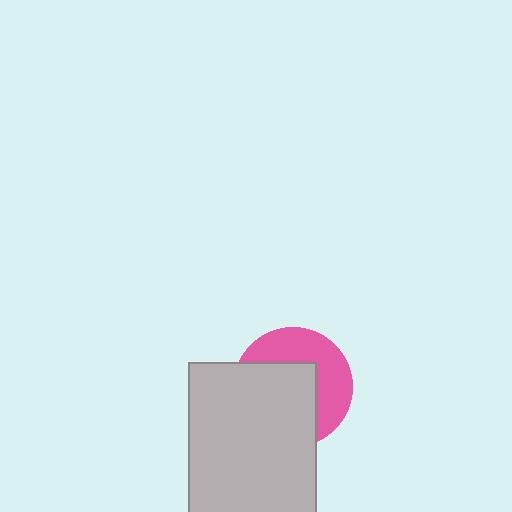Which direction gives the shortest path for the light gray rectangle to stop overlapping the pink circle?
Moving toward the lower-left gives the shortest separation.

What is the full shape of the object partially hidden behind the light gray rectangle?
The partially hidden object is a pink circle.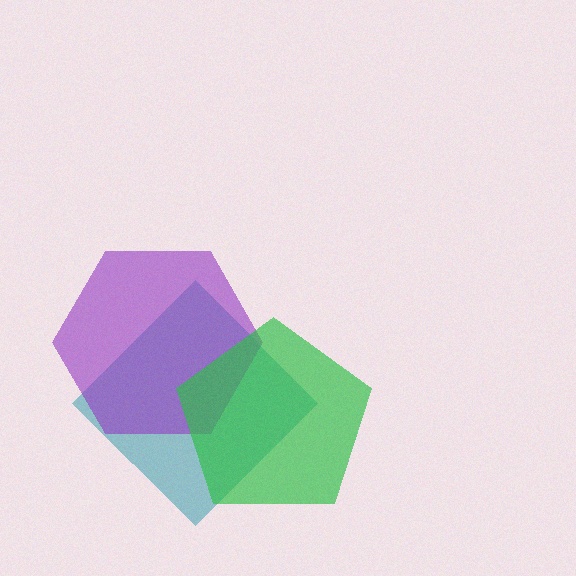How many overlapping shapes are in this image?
There are 3 overlapping shapes in the image.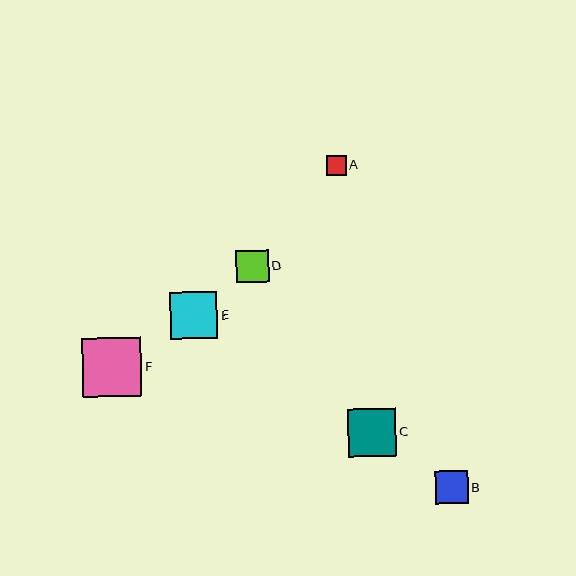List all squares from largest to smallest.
From largest to smallest: F, C, E, B, D, A.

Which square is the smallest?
Square A is the smallest with a size of approximately 20 pixels.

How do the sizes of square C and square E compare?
Square C and square E are approximately the same size.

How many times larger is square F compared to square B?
Square F is approximately 1.8 times the size of square B.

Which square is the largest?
Square F is the largest with a size of approximately 59 pixels.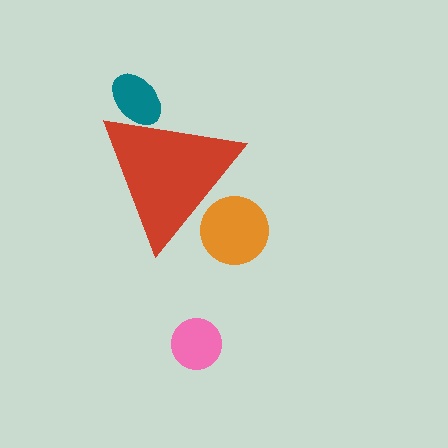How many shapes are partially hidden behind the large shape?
2 shapes are partially hidden.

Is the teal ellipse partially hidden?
Yes, the teal ellipse is partially hidden behind the red triangle.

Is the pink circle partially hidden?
No, the pink circle is fully visible.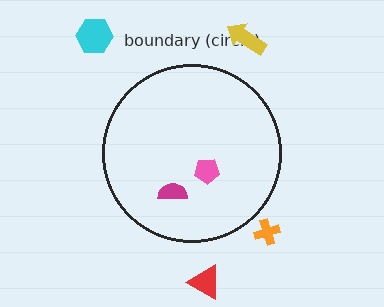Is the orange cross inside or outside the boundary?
Outside.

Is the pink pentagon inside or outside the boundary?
Inside.